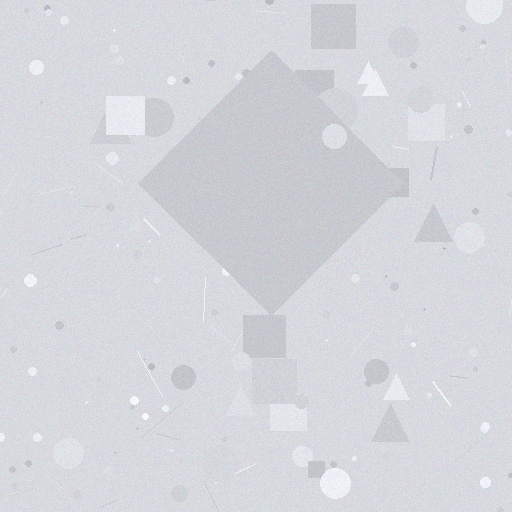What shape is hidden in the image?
A diamond is hidden in the image.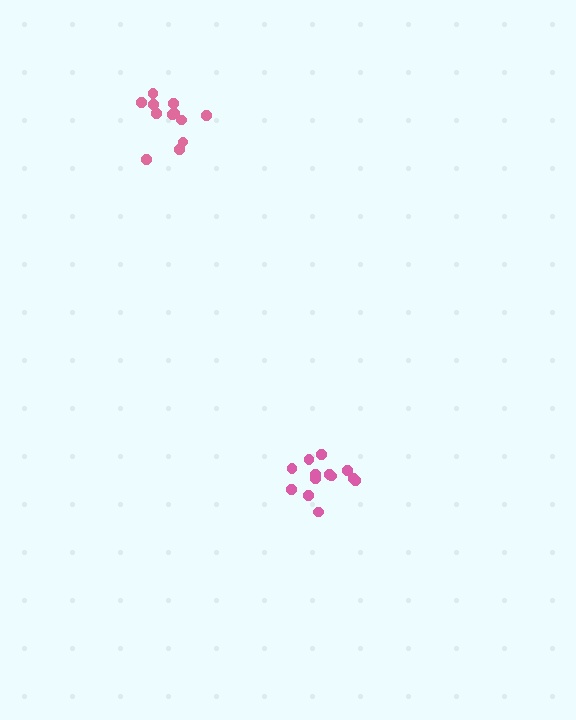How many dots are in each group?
Group 1: 12 dots, Group 2: 13 dots (25 total).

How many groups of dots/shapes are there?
There are 2 groups.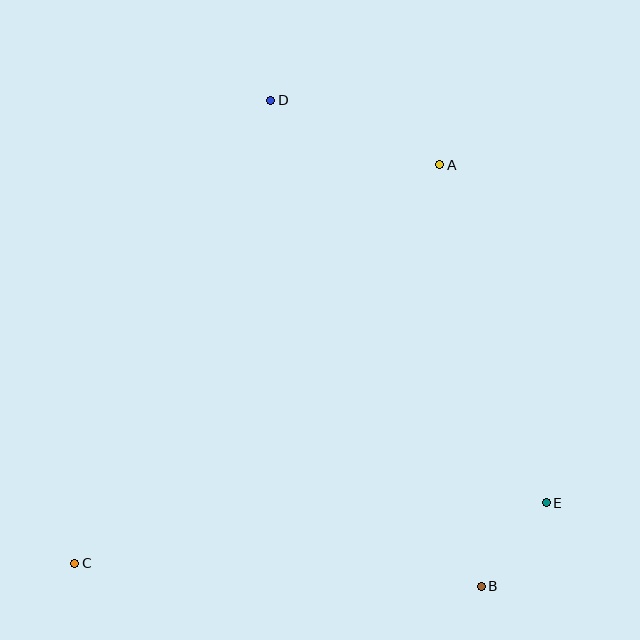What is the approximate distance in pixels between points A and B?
The distance between A and B is approximately 424 pixels.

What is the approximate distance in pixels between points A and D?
The distance between A and D is approximately 181 pixels.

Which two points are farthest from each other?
Points A and C are farthest from each other.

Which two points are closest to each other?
Points B and E are closest to each other.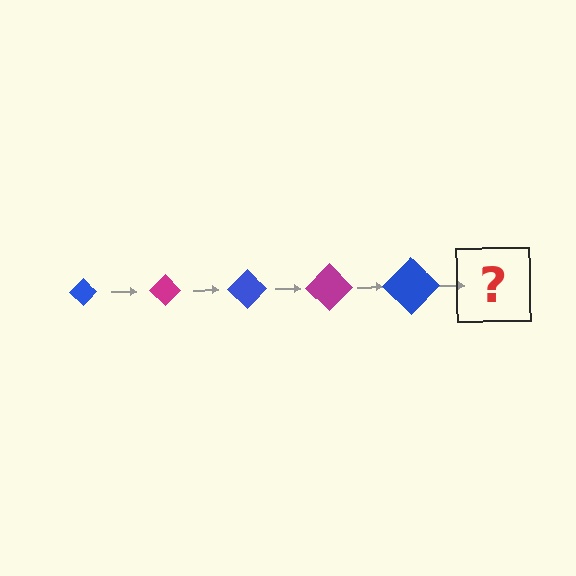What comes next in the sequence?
The next element should be a magenta diamond, larger than the previous one.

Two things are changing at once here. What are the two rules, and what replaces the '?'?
The two rules are that the diamond grows larger each step and the color cycles through blue and magenta. The '?' should be a magenta diamond, larger than the previous one.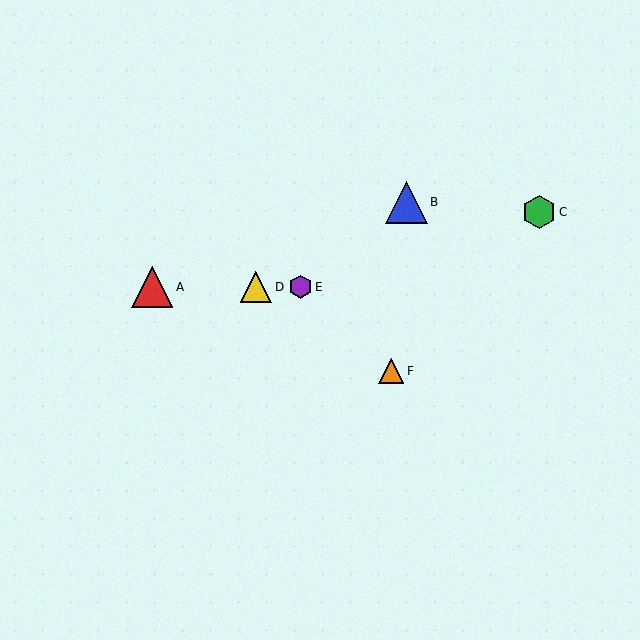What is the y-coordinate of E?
Object E is at y≈287.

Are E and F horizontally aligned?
No, E is at y≈287 and F is at y≈371.